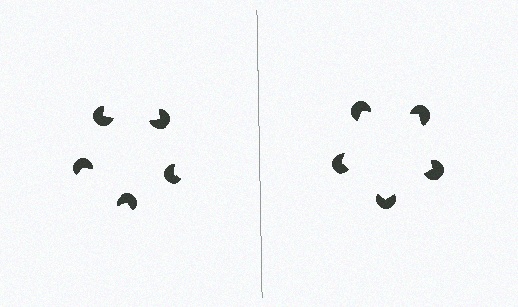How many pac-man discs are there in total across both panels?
10 — 5 on each side.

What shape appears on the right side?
An illusory pentagon.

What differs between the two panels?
The pac-man discs are positioned identically on both sides; only the wedge orientations differ. On the right they align to a pentagon; on the left they are misaligned.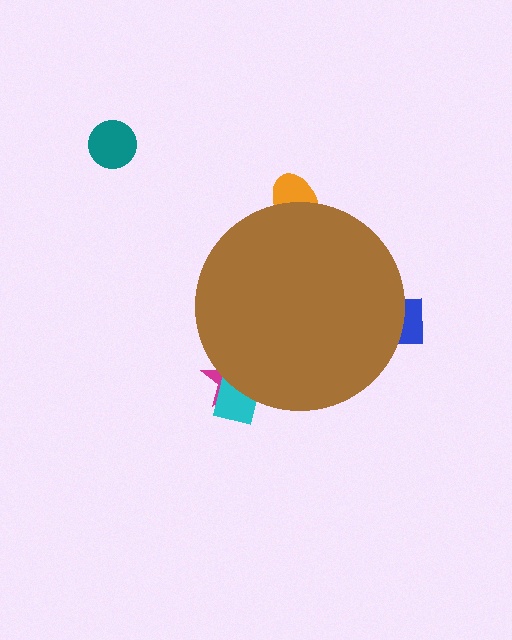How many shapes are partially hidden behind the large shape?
4 shapes are partially hidden.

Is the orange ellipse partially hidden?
Yes, the orange ellipse is partially hidden behind the brown circle.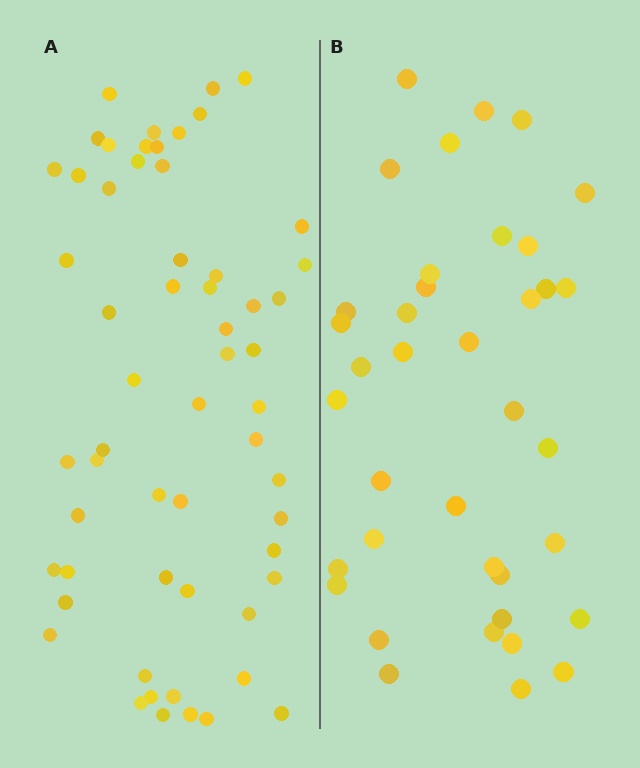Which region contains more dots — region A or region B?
Region A (the left region) has more dots.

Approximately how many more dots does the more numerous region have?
Region A has approximately 20 more dots than region B.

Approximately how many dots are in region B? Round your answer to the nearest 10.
About 40 dots. (The exact count is 38, which rounds to 40.)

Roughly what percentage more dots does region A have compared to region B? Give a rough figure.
About 55% more.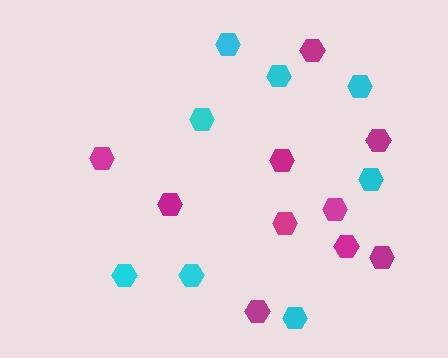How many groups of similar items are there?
There are 2 groups: one group of cyan hexagons (8) and one group of magenta hexagons (10).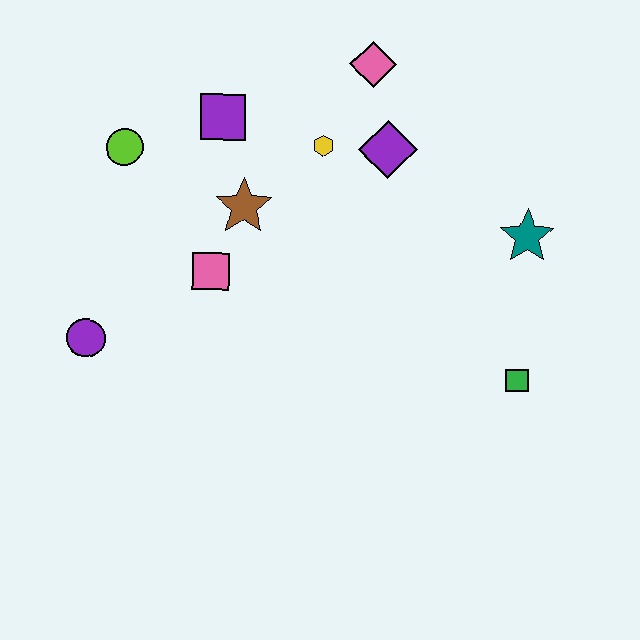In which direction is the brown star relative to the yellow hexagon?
The brown star is to the left of the yellow hexagon.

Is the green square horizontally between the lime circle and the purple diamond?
No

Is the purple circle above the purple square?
No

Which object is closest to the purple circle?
The pink square is closest to the purple circle.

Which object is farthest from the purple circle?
The teal star is farthest from the purple circle.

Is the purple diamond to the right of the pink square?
Yes